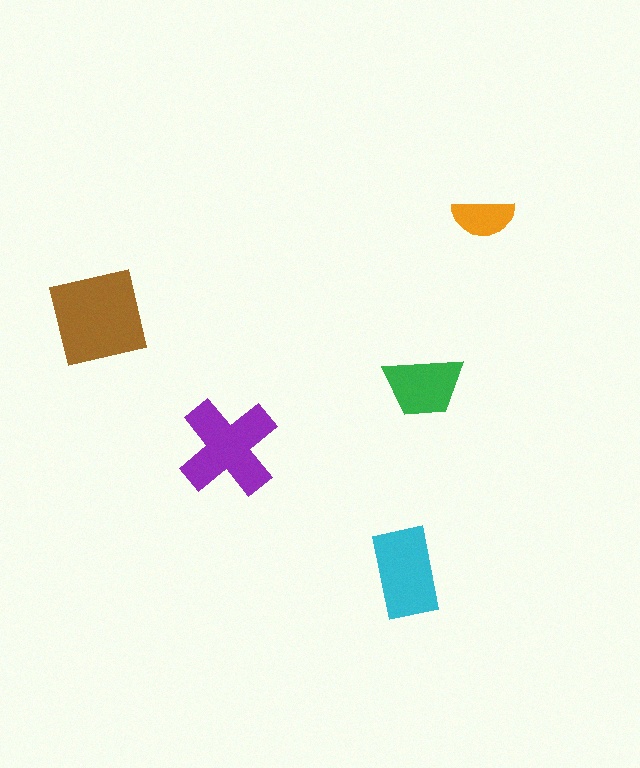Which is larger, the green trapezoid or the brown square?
The brown square.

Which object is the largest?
The brown square.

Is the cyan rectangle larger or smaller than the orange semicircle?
Larger.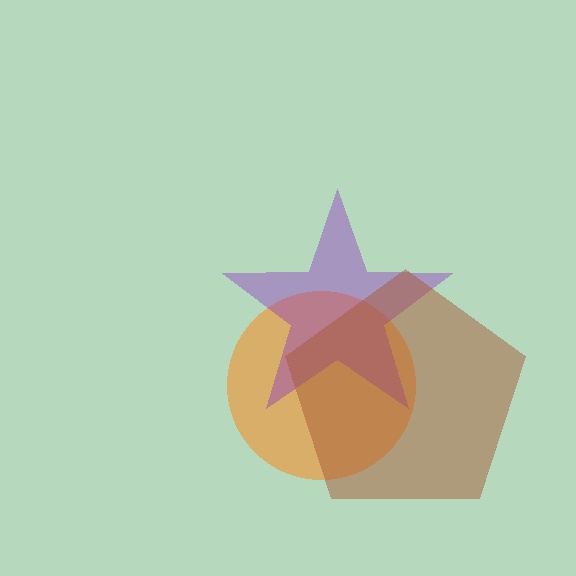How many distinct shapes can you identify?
There are 3 distinct shapes: an orange circle, a purple star, a brown pentagon.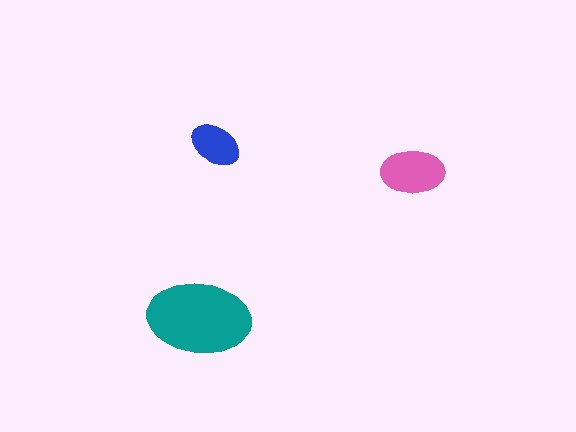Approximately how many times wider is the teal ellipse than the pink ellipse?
About 1.5 times wider.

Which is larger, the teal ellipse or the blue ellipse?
The teal one.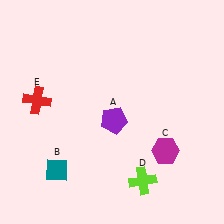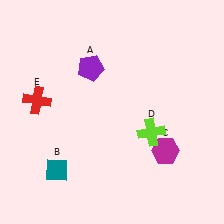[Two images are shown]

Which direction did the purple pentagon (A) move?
The purple pentagon (A) moved up.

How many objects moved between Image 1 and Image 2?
2 objects moved between the two images.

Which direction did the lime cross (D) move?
The lime cross (D) moved up.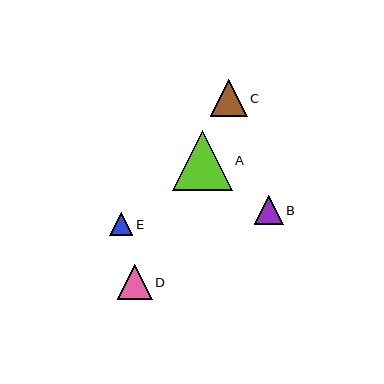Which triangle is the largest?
Triangle A is the largest with a size of approximately 60 pixels.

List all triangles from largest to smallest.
From largest to smallest: A, C, D, B, E.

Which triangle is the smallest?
Triangle E is the smallest with a size of approximately 23 pixels.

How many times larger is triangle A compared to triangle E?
Triangle A is approximately 2.6 times the size of triangle E.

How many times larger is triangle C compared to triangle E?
Triangle C is approximately 1.6 times the size of triangle E.